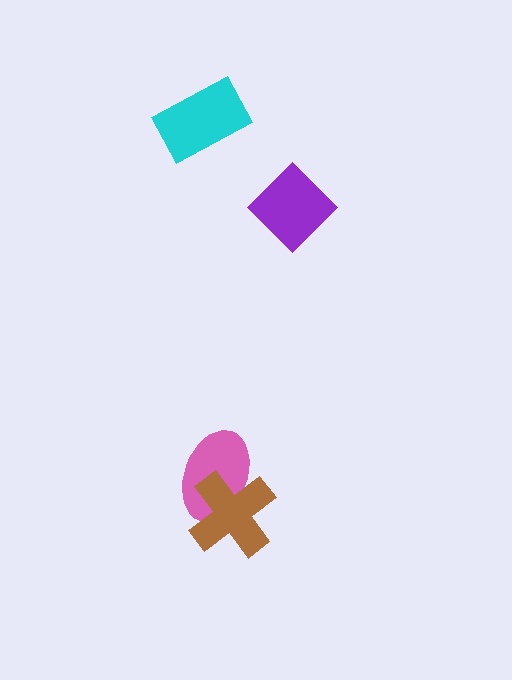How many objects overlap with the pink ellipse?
1 object overlaps with the pink ellipse.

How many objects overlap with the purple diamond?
0 objects overlap with the purple diamond.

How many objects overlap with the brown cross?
1 object overlaps with the brown cross.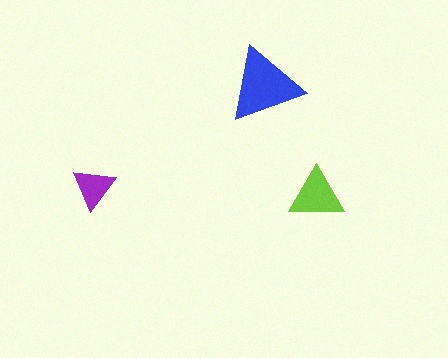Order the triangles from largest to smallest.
the blue one, the lime one, the purple one.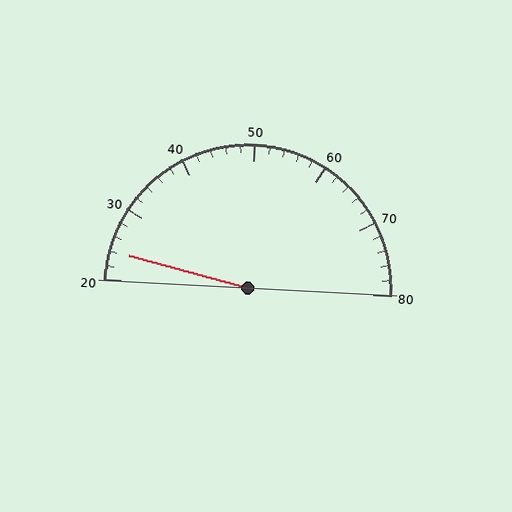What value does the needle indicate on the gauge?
The needle indicates approximately 24.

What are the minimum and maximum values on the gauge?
The gauge ranges from 20 to 80.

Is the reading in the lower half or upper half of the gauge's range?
The reading is in the lower half of the range (20 to 80).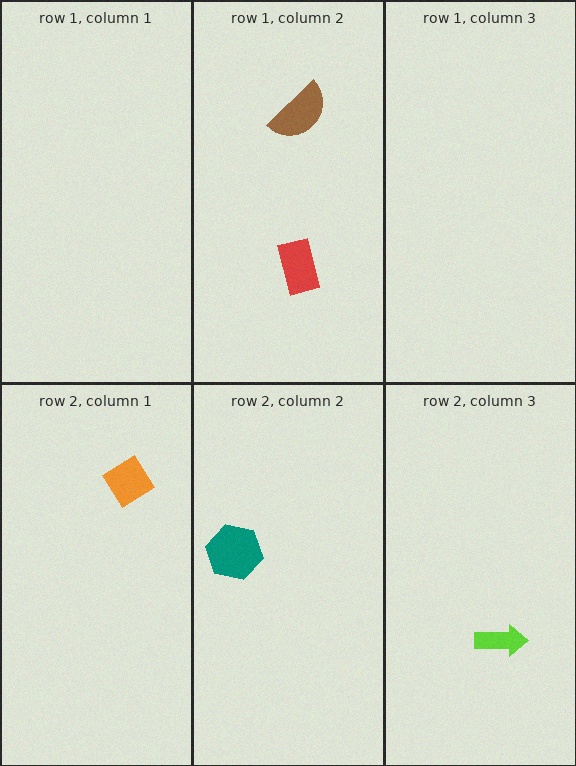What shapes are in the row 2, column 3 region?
The lime arrow.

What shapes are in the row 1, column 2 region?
The red rectangle, the brown semicircle.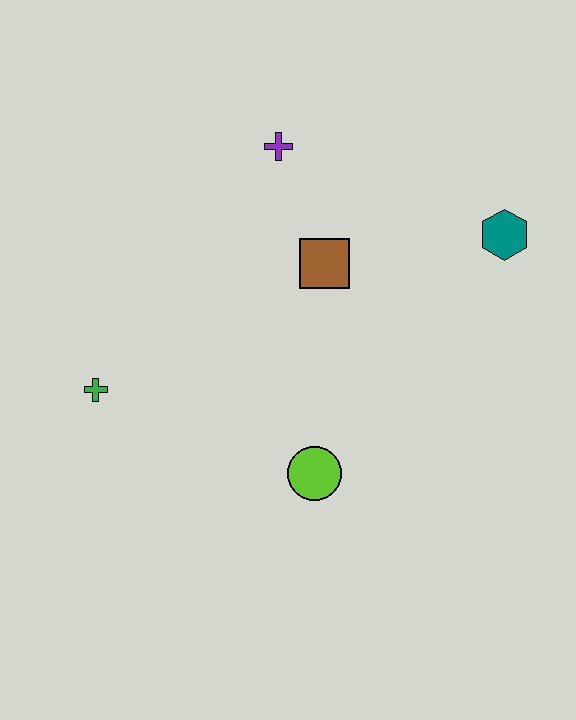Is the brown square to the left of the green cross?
No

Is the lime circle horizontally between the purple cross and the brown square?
Yes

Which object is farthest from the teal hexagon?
The green cross is farthest from the teal hexagon.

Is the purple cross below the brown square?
No